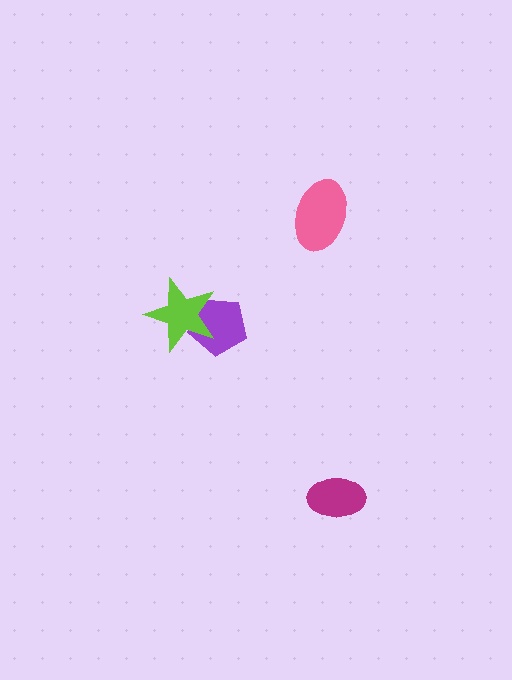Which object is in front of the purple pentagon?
The lime star is in front of the purple pentagon.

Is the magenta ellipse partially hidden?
No, no other shape covers it.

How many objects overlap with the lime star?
1 object overlaps with the lime star.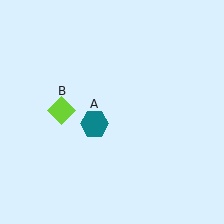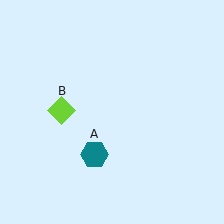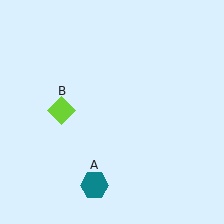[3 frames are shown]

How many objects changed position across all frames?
1 object changed position: teal hexagon (object A).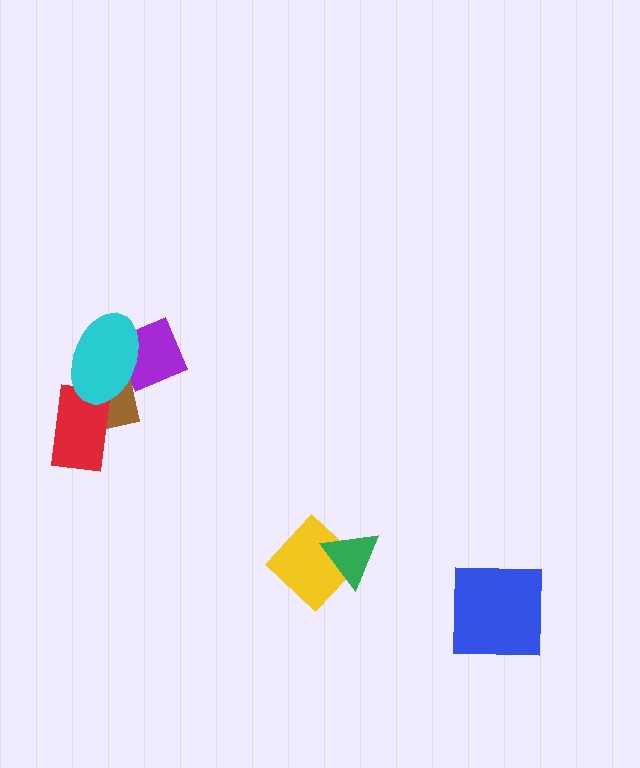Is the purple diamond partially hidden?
Yes, it is partially covered by another shape.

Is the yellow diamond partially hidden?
Yes, it is partially covered by another shape.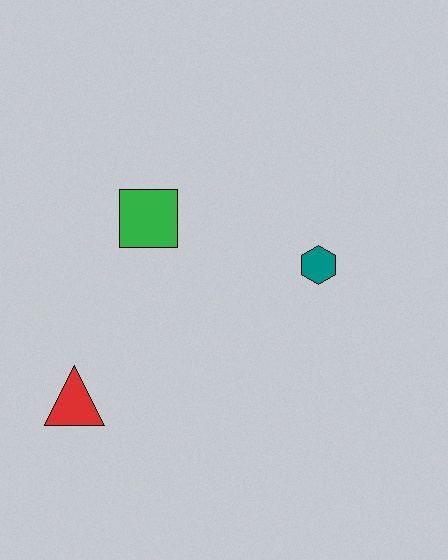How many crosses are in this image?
There are no crosses.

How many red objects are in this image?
There is 1 red object.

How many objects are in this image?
There are 3 objects.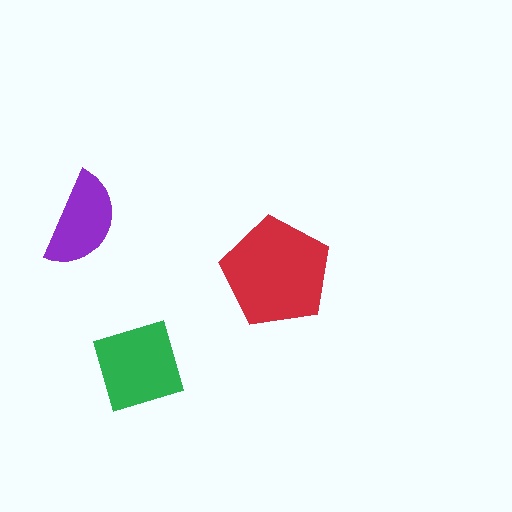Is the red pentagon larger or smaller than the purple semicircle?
Larger.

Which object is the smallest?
The purple semicircle.